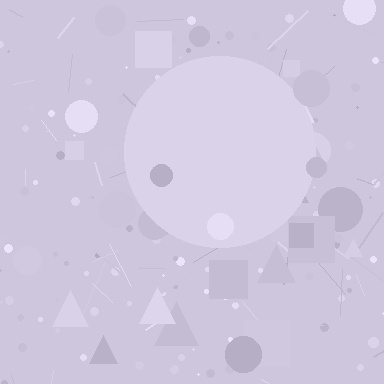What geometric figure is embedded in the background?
A circle is embedded in the background.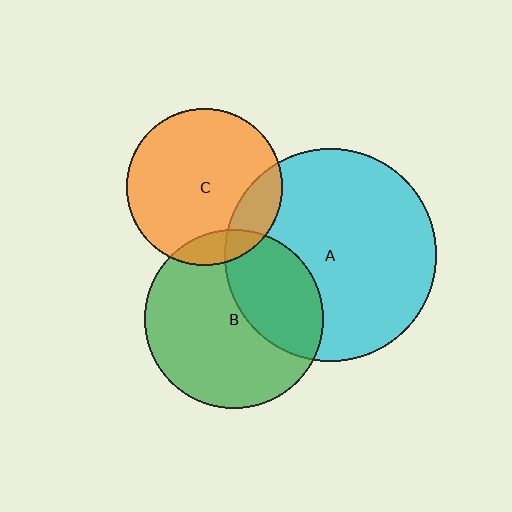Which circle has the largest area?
Circle A (cyan).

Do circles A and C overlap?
Yes.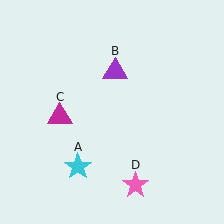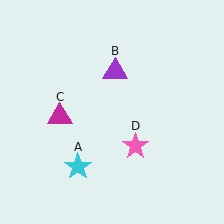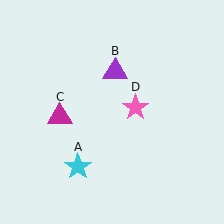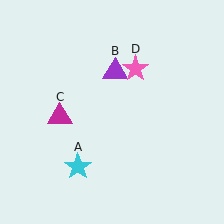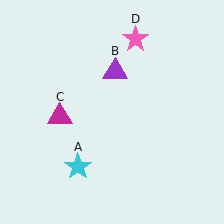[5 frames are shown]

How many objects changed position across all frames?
1 object changed position: pink star (object D).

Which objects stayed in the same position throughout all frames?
Cyan star (object A) and purple triangle (object B) and magenta triangle (object C) remained stationary.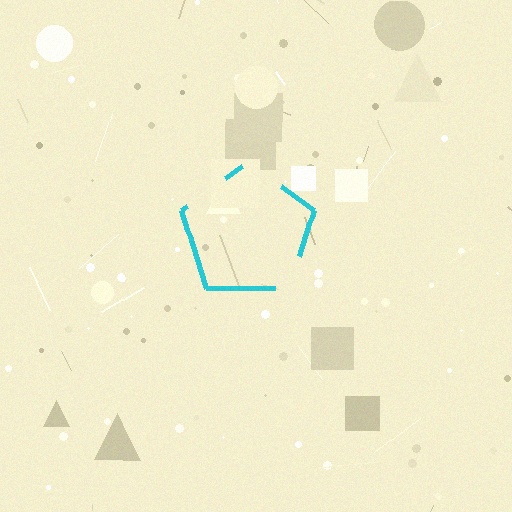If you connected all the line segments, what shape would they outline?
They would outline a pentagon.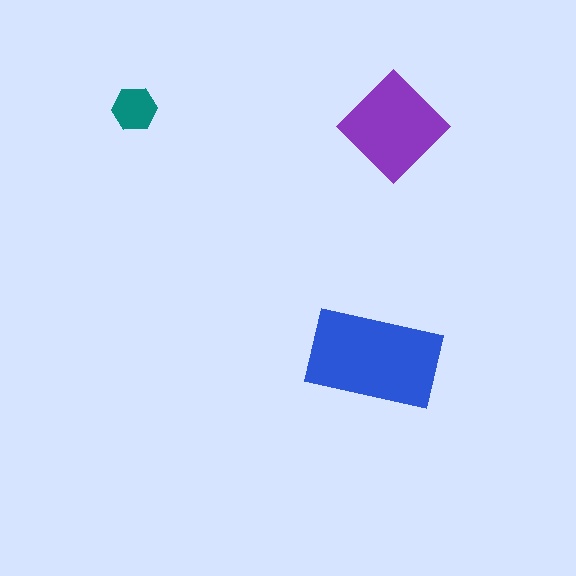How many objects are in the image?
There are 3 objects in the image.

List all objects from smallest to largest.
The teal hexagon, the purple diamond, the blue rectangle.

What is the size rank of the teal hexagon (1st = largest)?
3rd.